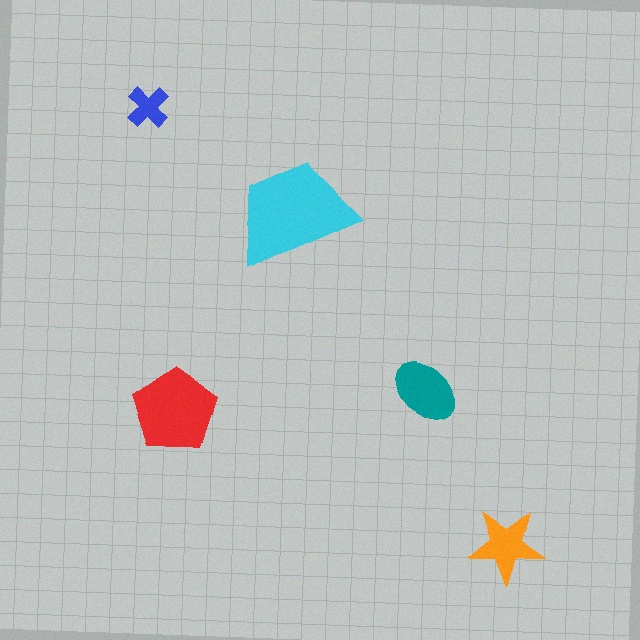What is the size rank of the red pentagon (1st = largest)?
2nd.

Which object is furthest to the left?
The blue cross is leftmost.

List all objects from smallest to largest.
The blue cross, the orange star, the teal ellipse, the red pentagon, the cyan trapezoid.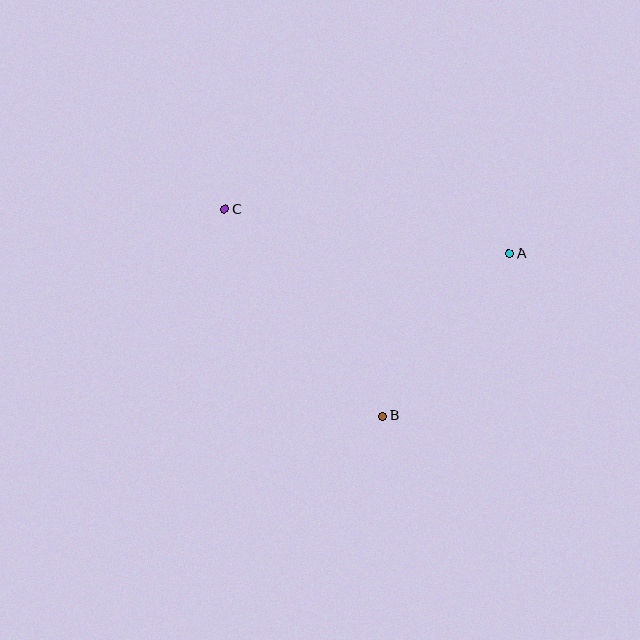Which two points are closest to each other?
Points A and B are closest to each other.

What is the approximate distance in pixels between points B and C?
The distance between B and C is approximately 260 pixels.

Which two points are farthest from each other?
Points A and C are farthest from each other.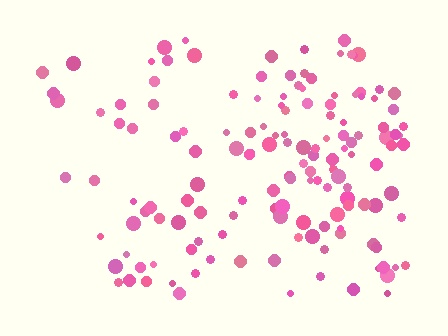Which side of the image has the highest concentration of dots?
The right.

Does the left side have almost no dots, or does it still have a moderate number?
Still a moderate number, just noticeably fewer than the right.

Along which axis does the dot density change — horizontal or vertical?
Horizontal.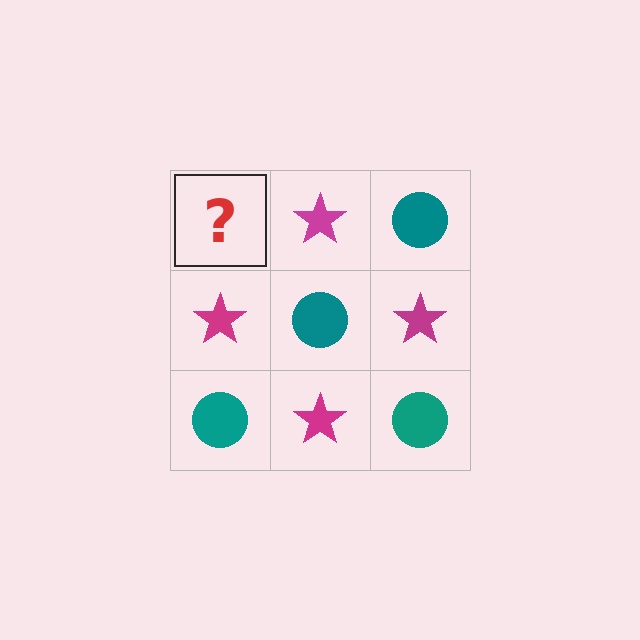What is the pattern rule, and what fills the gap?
The rule is that it alternates teal circle and magenta star in a checkerboard pattern. The gap should be filled with a teal circle.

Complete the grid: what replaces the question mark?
The question mark should be replaced with a teal circle.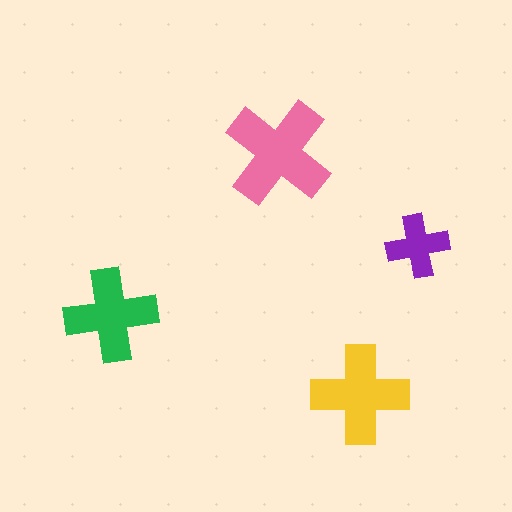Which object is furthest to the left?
The green cross is leftmost.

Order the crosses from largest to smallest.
the pink one, the yellow one, the green one, the purple one.